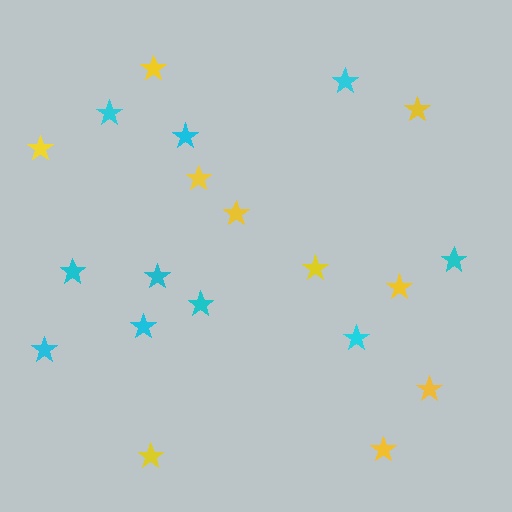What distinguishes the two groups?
There are 2 groups: one group of yellow stars (10) and one group of cyan stars (10).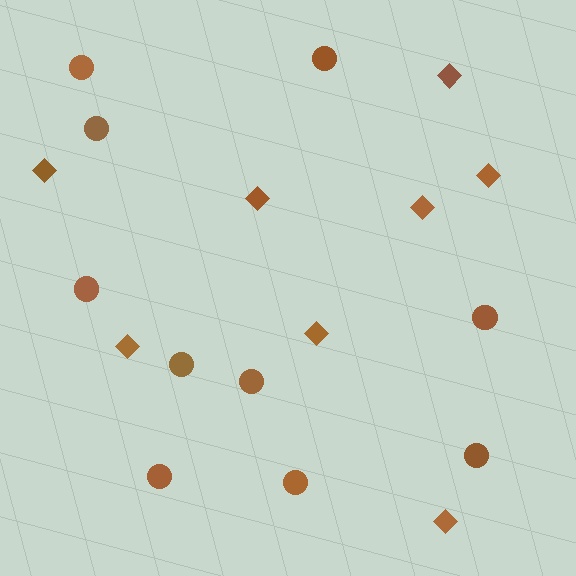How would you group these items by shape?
There are 2 groups: one group of diamonds (8) and one group of circles (10).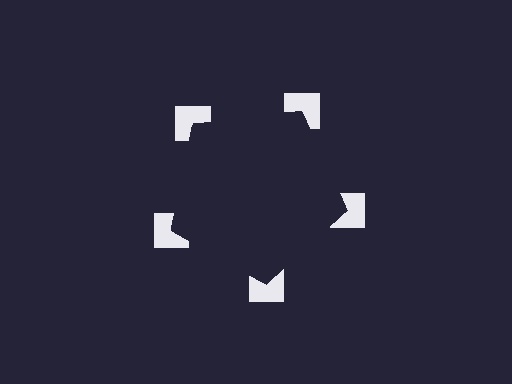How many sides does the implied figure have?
5 sides.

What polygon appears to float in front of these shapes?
An illusory pentagon — its edges are inferred from the aligned wedge cuts in the notched squares, not physically drawn.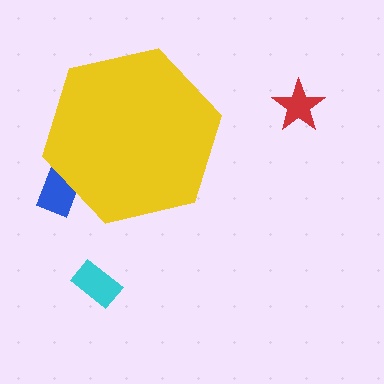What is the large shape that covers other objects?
A yellow hexagon.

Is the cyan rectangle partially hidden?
No, the cyan rectangle is fully visible.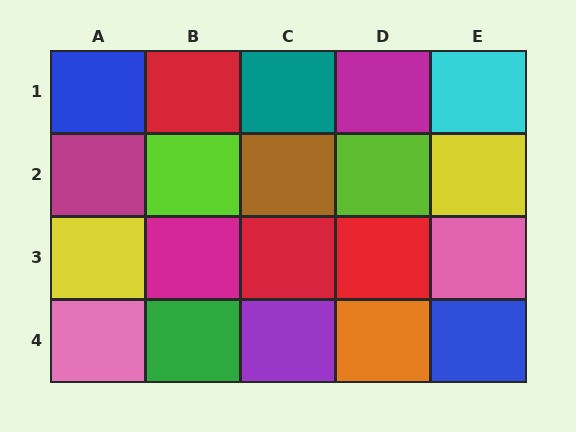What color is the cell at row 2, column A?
Magenta.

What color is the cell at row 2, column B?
Lime.